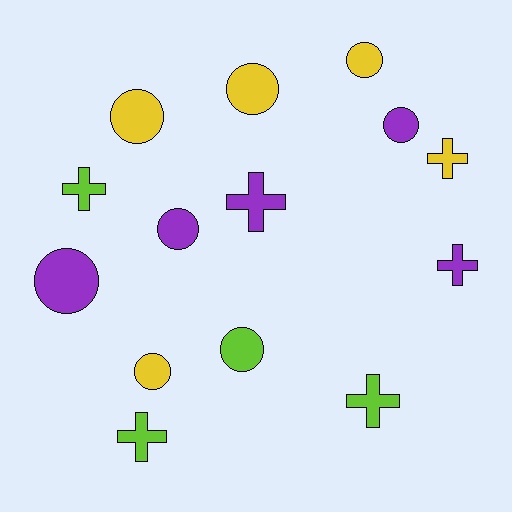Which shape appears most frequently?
Circle, with 8 objects.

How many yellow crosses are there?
There is 1 yellow cross.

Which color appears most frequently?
Purple, with 5 objects.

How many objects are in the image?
There are 14 objects.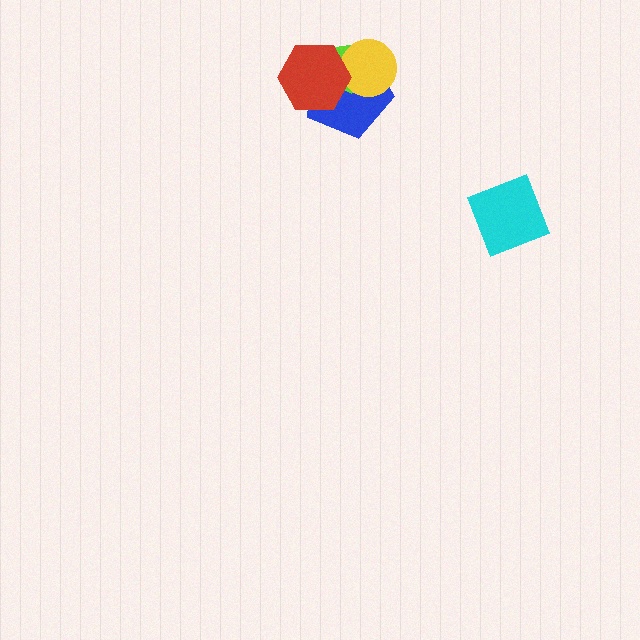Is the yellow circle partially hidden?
Yes, it is partially covered by another shape.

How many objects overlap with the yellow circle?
3 objects overlap with the yellow circle.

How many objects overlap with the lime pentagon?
3 objects overlap with the lime pentagon.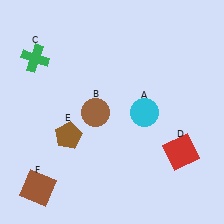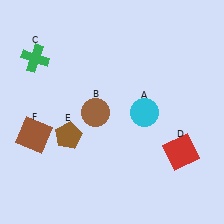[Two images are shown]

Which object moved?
The brown square (F) moved up.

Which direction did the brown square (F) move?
The brown square (F) moved up.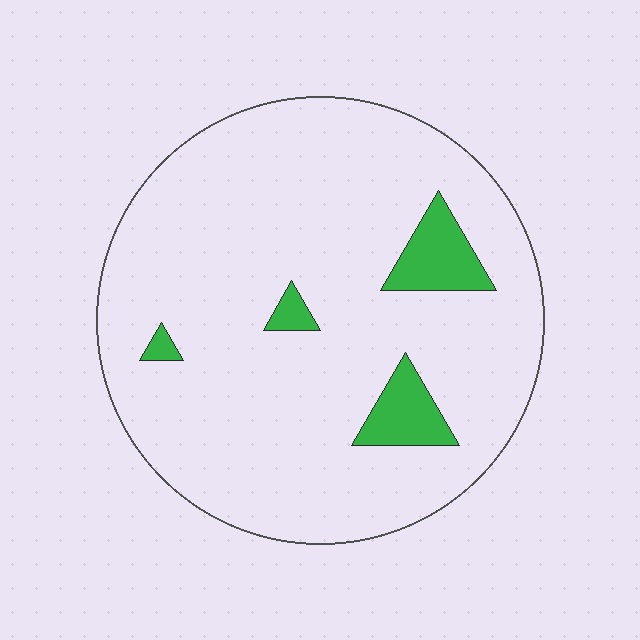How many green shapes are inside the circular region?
4.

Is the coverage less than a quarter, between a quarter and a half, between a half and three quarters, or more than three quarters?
Less than a quarter.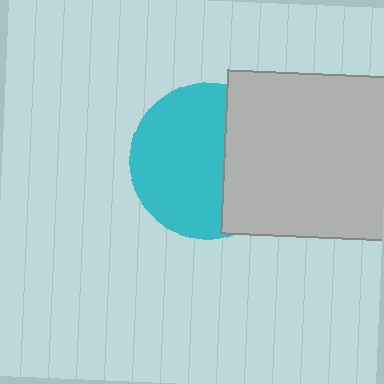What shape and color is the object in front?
The object in front is a light gray rectangle.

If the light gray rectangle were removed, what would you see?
You would see the complete cyan circle.